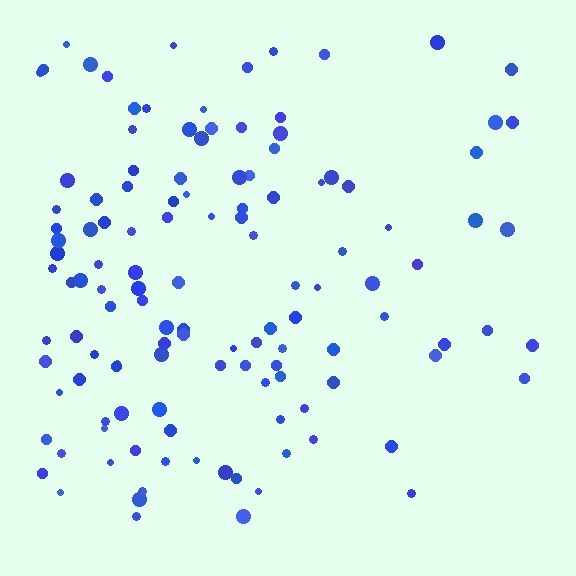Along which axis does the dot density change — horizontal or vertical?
Horizontal.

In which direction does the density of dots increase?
From right to left, with the left side densest.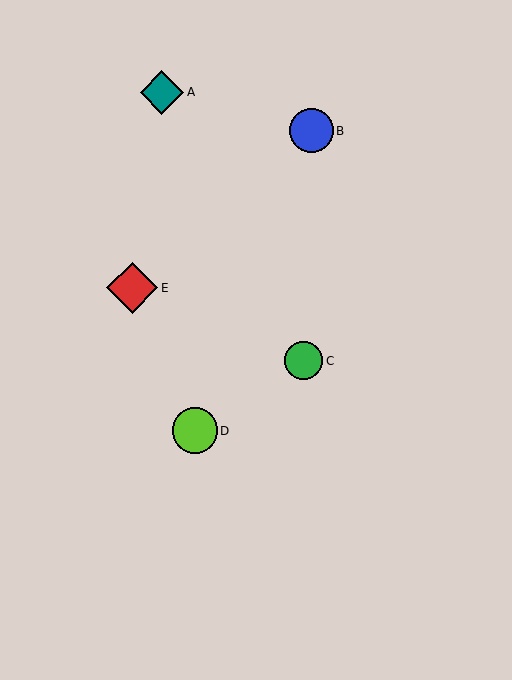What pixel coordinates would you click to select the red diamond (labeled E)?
Click at (132, 288) to select the red diamond E.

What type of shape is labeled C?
Shape C is a green circle.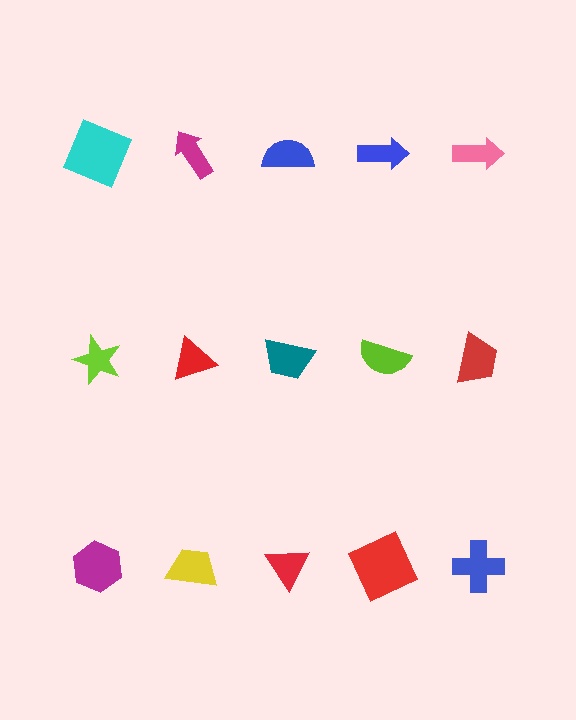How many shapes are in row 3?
5 shapes.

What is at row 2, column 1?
A lime star.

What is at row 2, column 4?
A lime semicircle.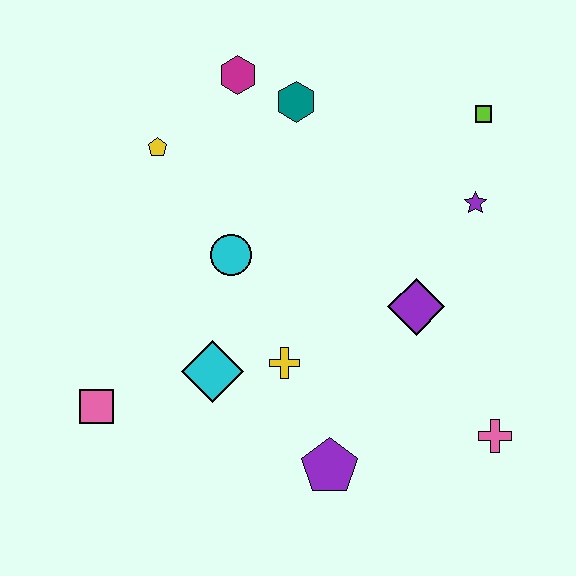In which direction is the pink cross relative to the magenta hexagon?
The pink cross is below the magenta hexagon.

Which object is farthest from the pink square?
The lime square is farthest from the pink square.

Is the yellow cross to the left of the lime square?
Yes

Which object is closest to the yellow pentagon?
The magenta hexagon is closest to the yellow pentagon.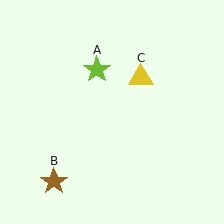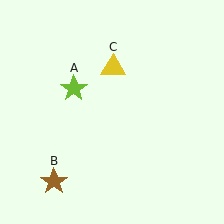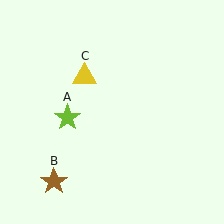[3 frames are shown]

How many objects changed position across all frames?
2 objects changed position: lime star (object A), yellow triangle (object C).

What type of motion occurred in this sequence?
The lime star (object A), yellow triangle (object C) rotated counterclockwise around the center of the scene.